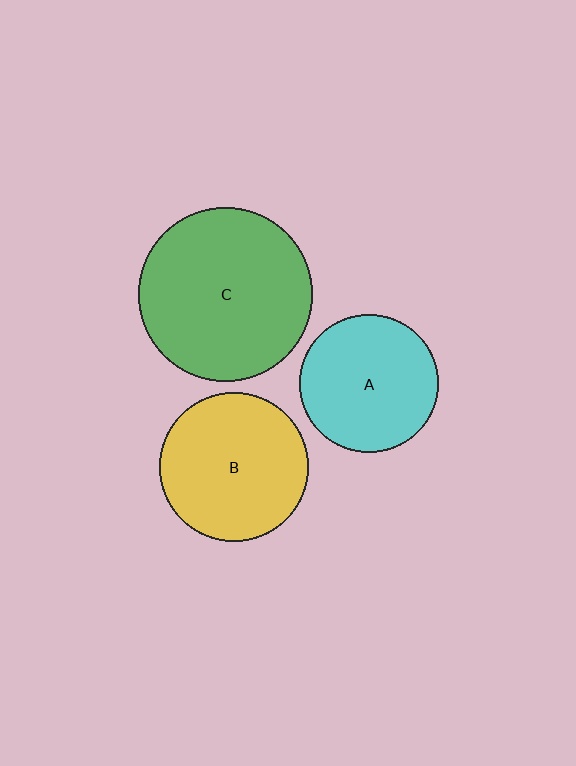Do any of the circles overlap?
No, none of the circles overlap.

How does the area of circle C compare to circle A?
Approximately 1.6 times.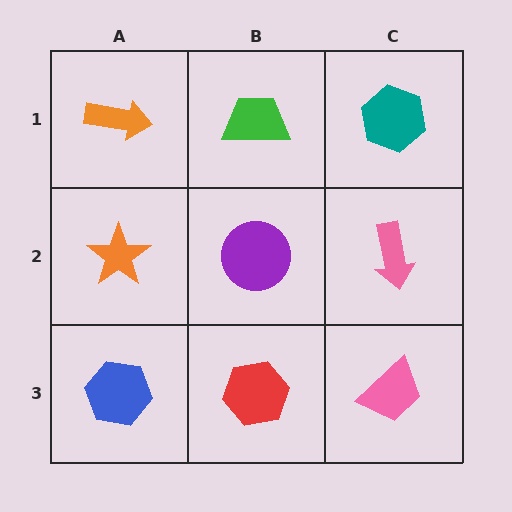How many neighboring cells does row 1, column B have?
3.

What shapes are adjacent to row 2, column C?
A teal hexagon (row 1, column C), a pink trapezoid (row 3, column C), a purple circle (row 2, column B).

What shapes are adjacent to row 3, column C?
A pink arrow (row 2, column C), a red hexagon (row 3, column B).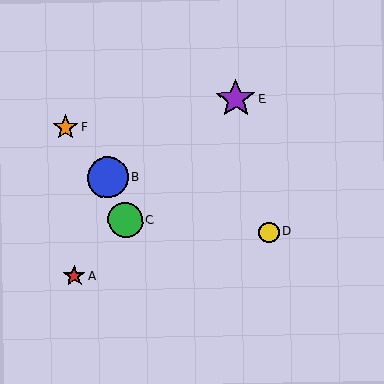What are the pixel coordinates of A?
Object A is at (74, 276).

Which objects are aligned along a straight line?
Objects A, C, E are aligned along a straight line.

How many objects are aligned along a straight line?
3 objects (A, C, E) are aligned along a straight line.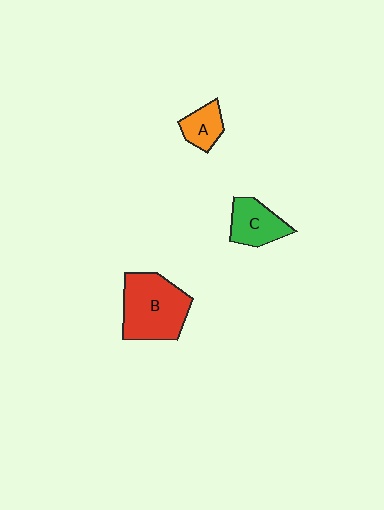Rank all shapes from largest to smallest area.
From largest to smallest: B (red), C (green), A (orange).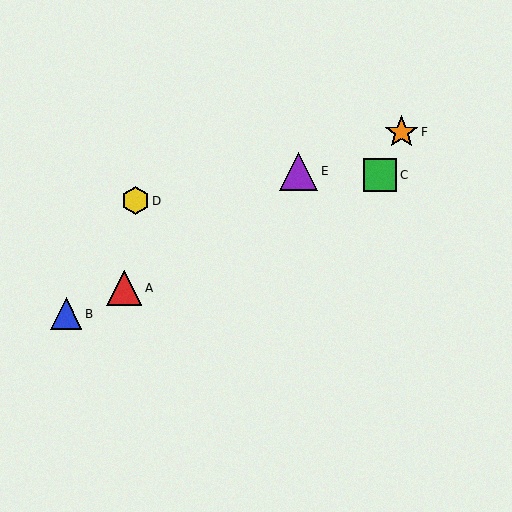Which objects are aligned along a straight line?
Objects A, B, C are aligned along a straight line.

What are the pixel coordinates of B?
Object B is at (66, 314).